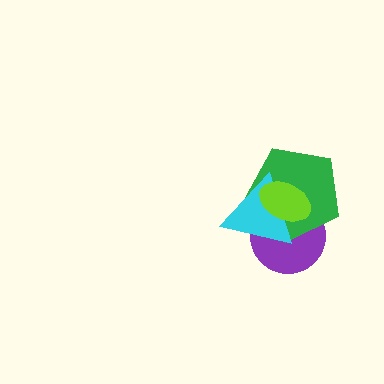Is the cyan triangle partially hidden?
Yes, it is partially covered by another shape.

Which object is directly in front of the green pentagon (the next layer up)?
The cyan triangle is directly in front of the green pentagon.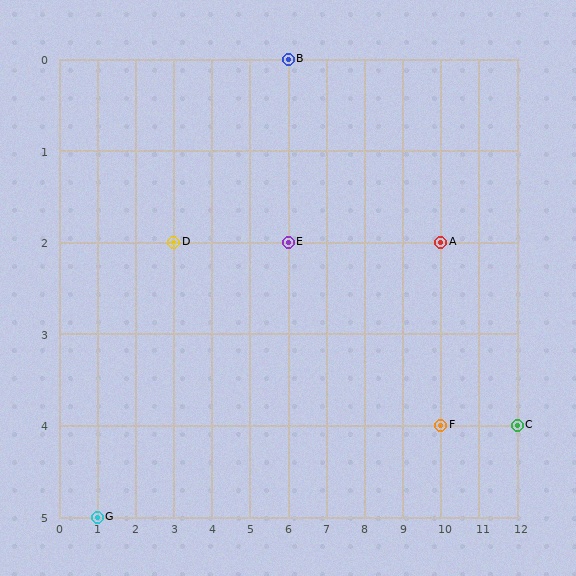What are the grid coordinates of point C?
Point C is at grid coordinates (12, 4).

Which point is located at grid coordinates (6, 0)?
Point B is at (6, 0).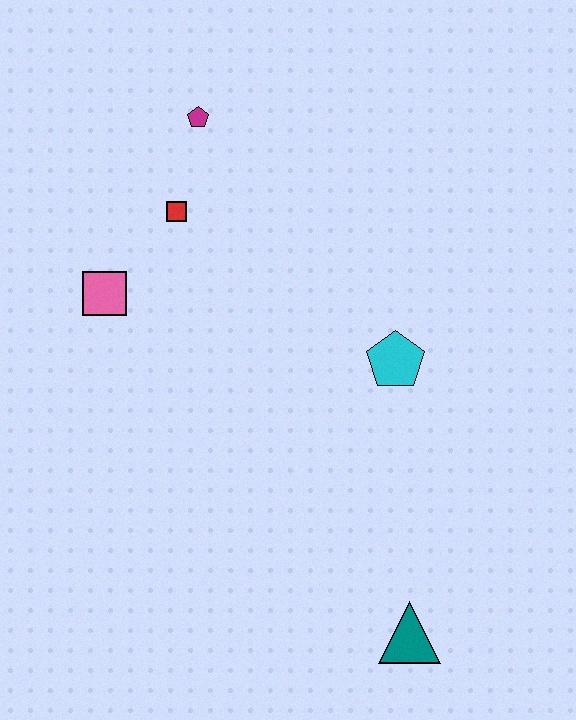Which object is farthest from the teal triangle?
The magenta pentagon is farthest from the teal triangle.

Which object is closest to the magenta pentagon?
The red square is closest to the magenta pentagon.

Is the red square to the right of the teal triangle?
No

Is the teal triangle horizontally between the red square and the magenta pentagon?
No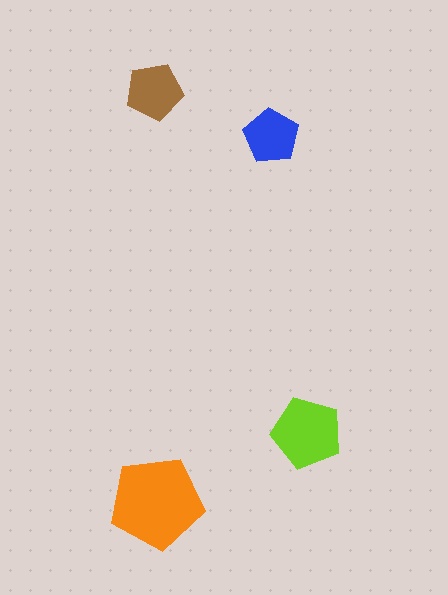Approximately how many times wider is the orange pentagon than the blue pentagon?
About 1.5 times wider.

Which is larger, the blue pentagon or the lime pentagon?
The lime one.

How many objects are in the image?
There are 4 objects in the image.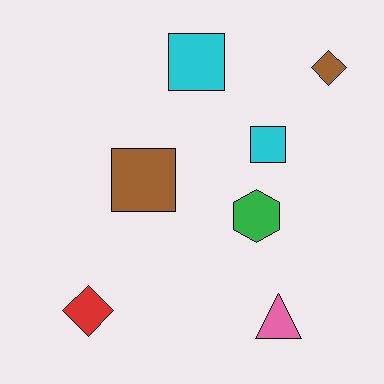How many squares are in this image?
There are 3 squares.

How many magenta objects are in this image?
There are no magenta objects.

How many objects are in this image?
There are 7 objects.